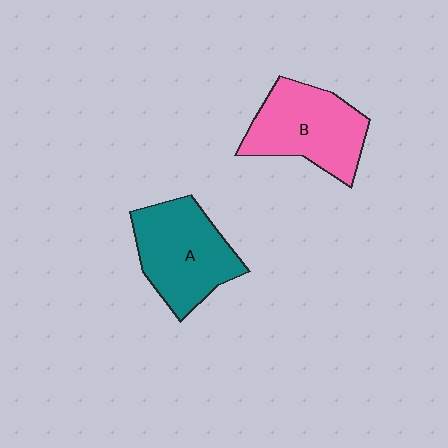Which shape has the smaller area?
Shape B (pink).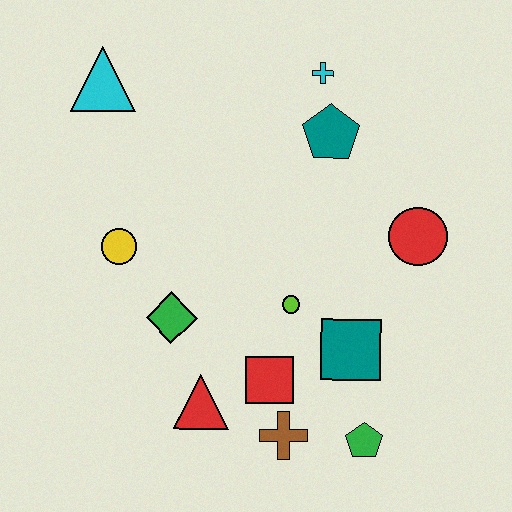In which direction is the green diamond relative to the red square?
The green diamond is to the left of the red square.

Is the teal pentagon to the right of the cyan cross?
Yes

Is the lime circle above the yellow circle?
No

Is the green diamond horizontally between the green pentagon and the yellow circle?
Yes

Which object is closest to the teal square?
The lime circle is closest to the teal square.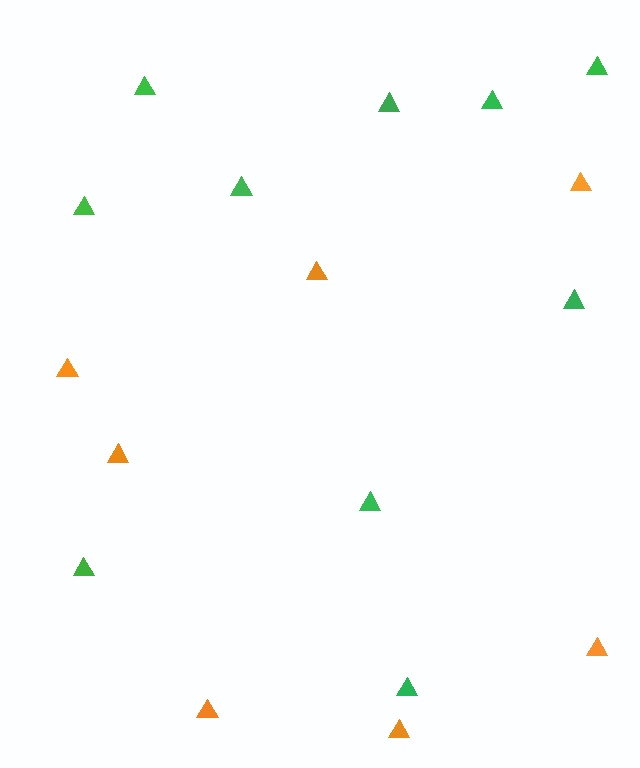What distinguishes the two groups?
There are 2 groups: one group of green triangles (10) and one group of orange triangles (7).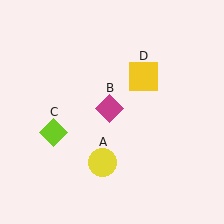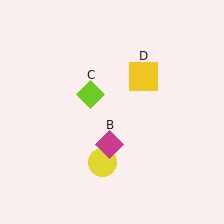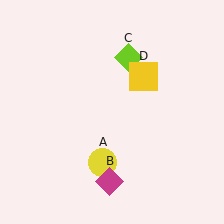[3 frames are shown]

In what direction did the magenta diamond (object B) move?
The magenta diamond (object B) moved down.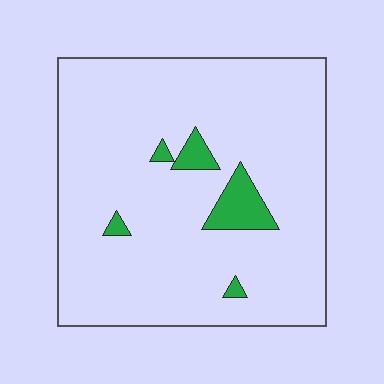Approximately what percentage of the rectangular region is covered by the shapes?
Approximately 5%.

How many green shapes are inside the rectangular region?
5.